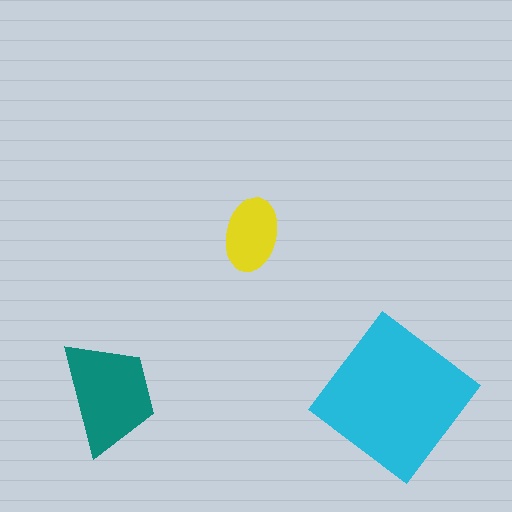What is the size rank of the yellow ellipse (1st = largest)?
3rd.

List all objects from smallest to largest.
The yellow ellipse, the teal trapezoid, the cyan diamond.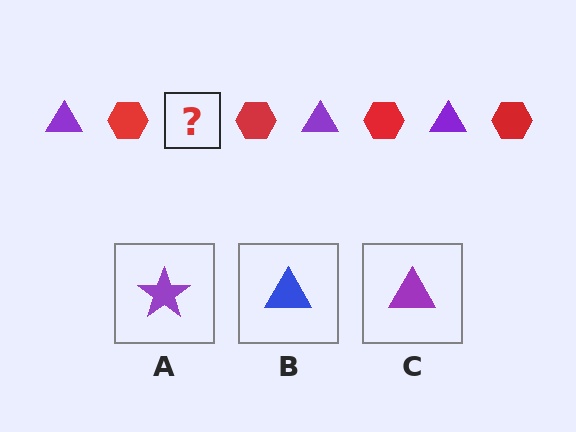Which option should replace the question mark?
Option C.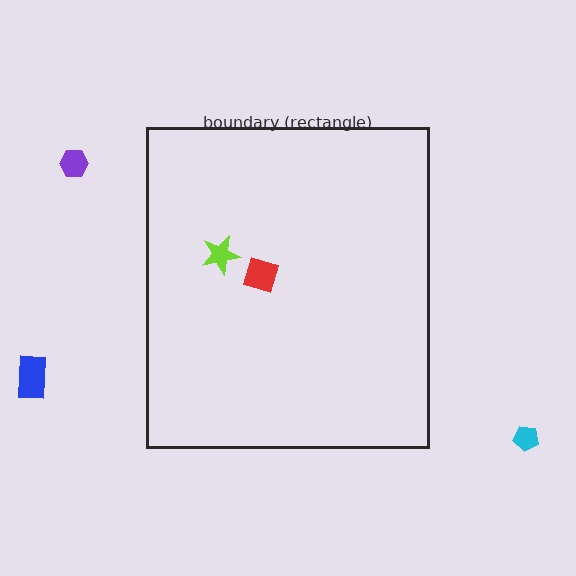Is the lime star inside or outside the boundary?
Inside.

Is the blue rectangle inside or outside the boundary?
Outside.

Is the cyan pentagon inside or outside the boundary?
Outside.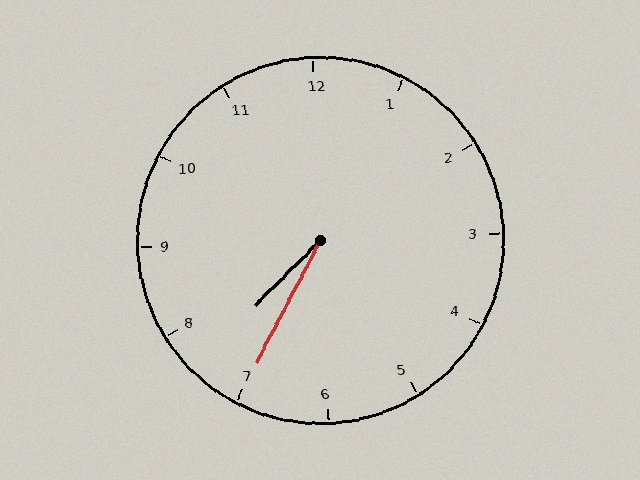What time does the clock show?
7:35.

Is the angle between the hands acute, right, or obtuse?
It is acute.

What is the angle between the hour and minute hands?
Approximately 18 degrees.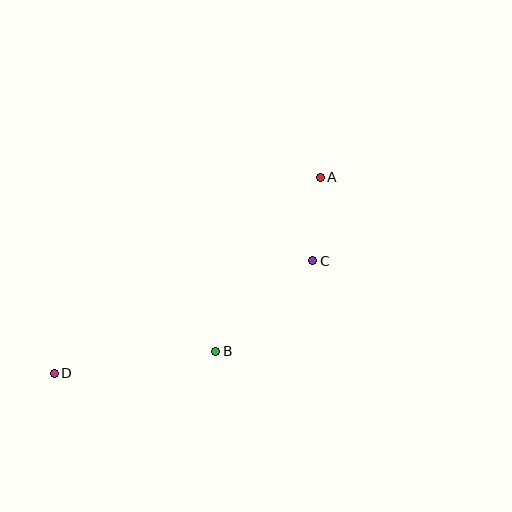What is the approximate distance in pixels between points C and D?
The distance between C and D is approximately 282 pixels.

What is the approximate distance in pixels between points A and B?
The distance between A and B is approximately 203 pixels.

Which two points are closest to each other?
Points A and C are closest to each other.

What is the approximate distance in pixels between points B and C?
The distance between B and C is approximately 132 pixels.